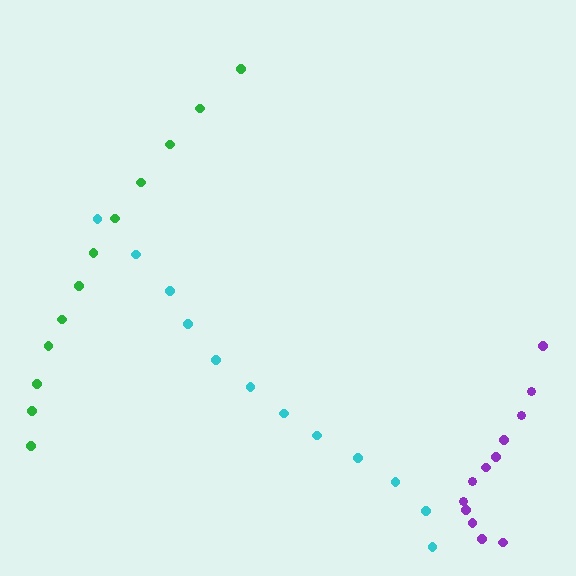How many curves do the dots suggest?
There are 3 distinct paths.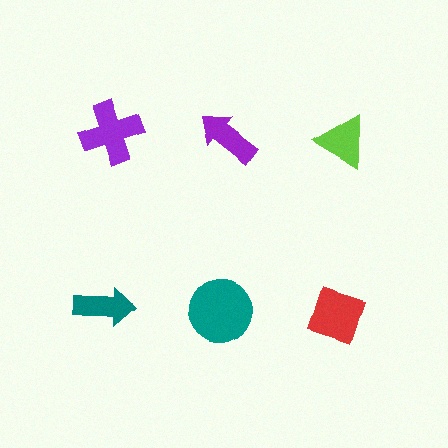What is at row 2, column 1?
A teal arrow.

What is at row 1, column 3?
A lime triangle.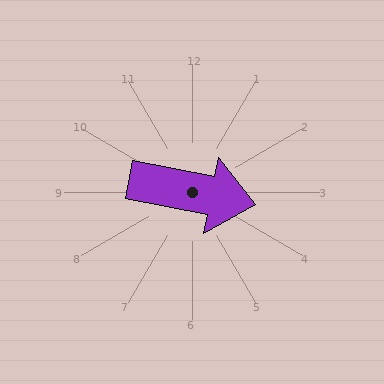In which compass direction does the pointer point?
East.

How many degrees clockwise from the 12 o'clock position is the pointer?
Approximately 101 degrees.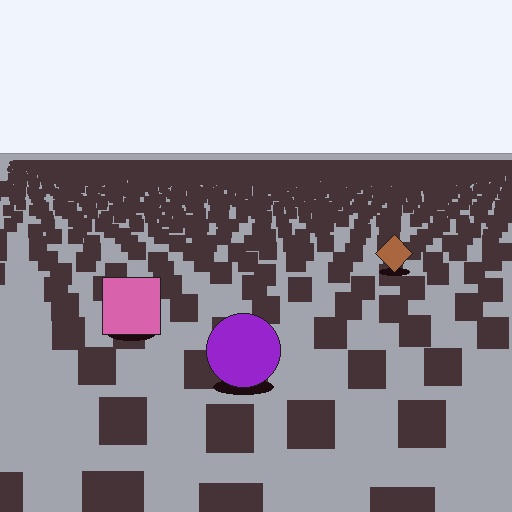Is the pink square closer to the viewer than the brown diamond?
Yes. The pink square is closer — you can tell from the texture gradient: the ground texture is coarser near it.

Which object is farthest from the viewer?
The brown diamond is farthest from the viewer. It appears smaller and the ground texture around it is denser.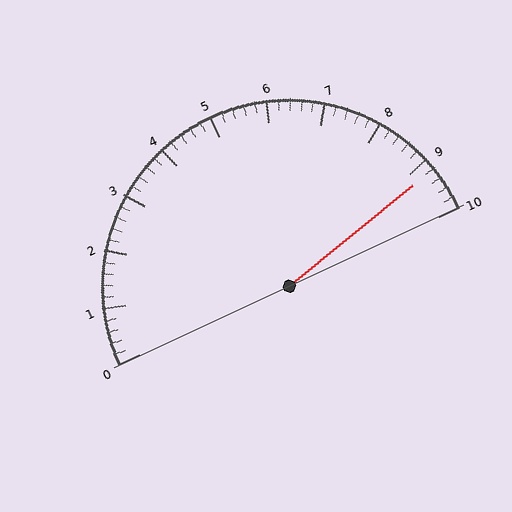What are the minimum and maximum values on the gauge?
The gauge ranges from 0 to 10.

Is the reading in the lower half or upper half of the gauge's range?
The reading is in the upper half of the range (0 to 10).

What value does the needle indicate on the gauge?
The needle indicates approximately 9.2.